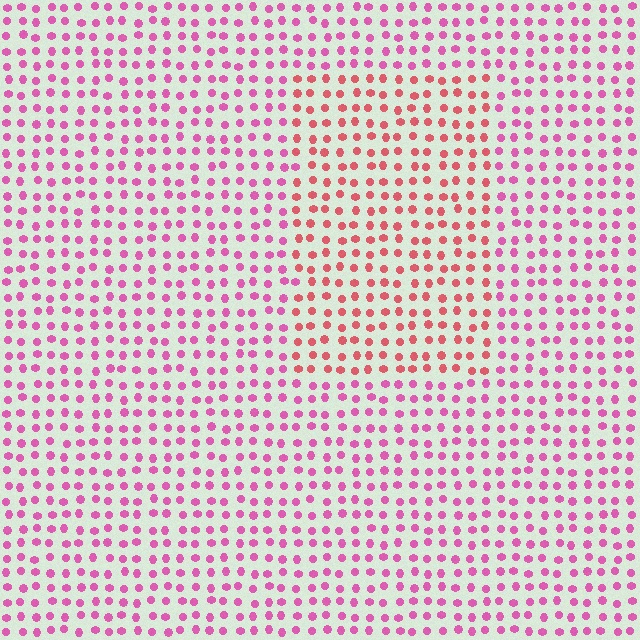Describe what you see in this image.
The image is filled with small pink elements in a uniform arrangement. A rectangle-shaped region is visible where the elements are tinted to a slightly different hue, forming a subtle color boundary.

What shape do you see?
I see a rectangle.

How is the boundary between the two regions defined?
The boundary is defined purely by a slight shift in hue (about 33 degrees). Spacing, size, and orientation are identical on both sides.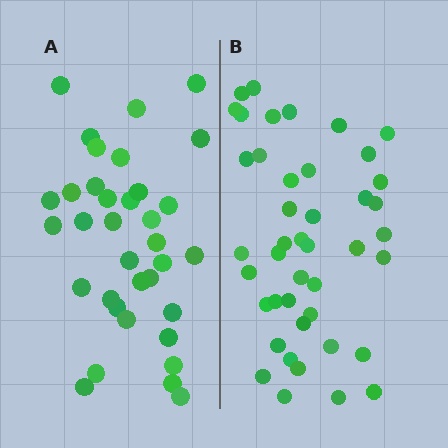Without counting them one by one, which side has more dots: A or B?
Region B (the right region) has more dots.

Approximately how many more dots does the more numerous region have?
Region B has roughly 8 or so more dots than region A.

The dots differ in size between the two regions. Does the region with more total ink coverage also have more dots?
No. Region A has more total ink coverage because its dots are larger, but region B actually contains more individual dots. Total area can be misleading — the number of items is what matters here.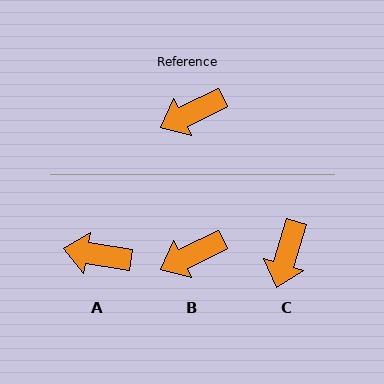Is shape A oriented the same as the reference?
No, it is off by about 35 degrees.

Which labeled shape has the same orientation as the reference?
B.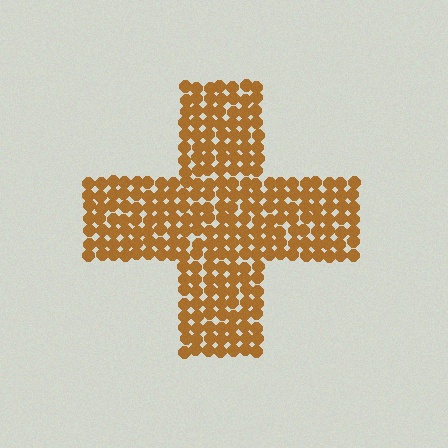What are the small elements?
The small elements are circles.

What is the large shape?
The large shape is a cross.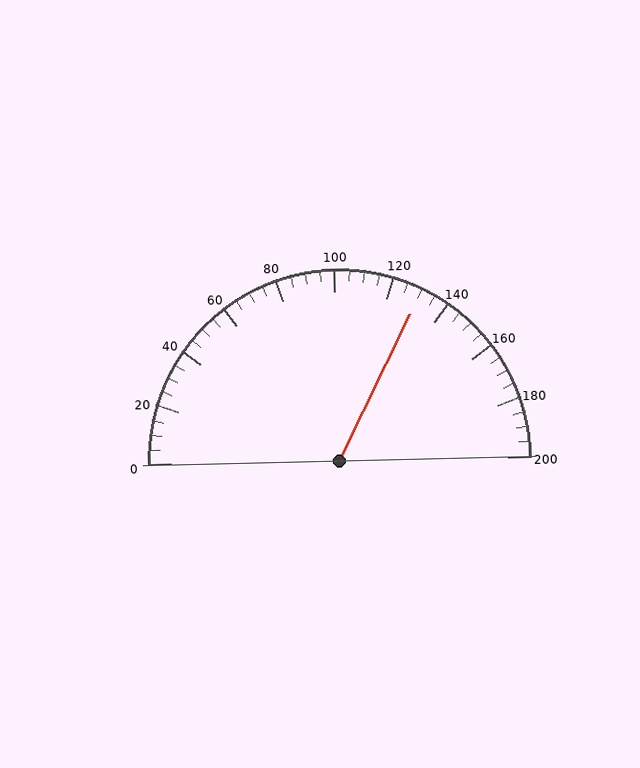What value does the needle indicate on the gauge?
The needle indicates approximately 130.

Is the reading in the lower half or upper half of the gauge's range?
The reading is in the upper half of the range (0 to 200).